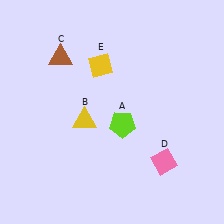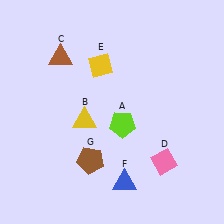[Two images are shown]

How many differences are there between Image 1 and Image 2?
There are 2 differences between the two images.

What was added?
A blue triangle (F), a brown pentagon (G) were added in Image 2.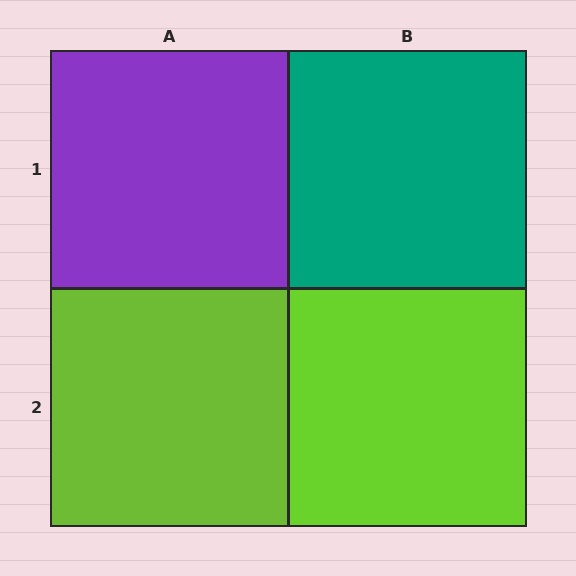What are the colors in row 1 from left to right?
Purple, teal.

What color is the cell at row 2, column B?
Lime.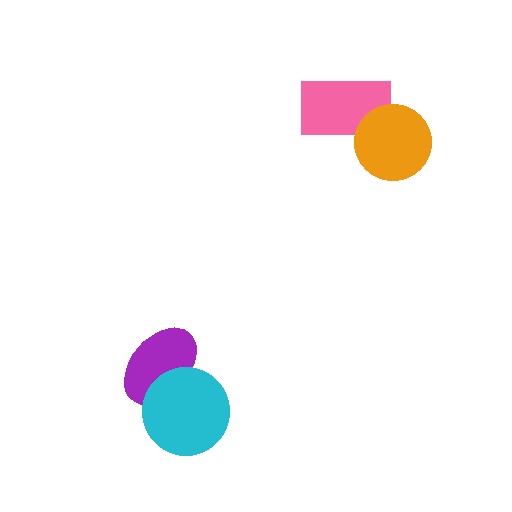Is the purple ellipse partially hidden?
Yes, it is partially covered by another shape.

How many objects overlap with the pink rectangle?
1 object overlaps with the pink rectangle.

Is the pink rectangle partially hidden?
Yes, it is partially covered by another shape.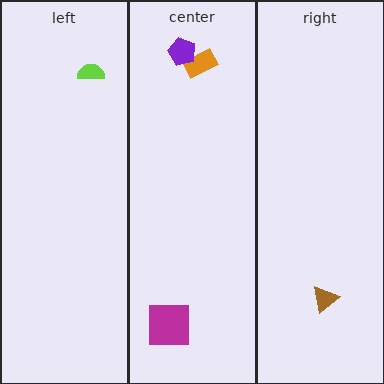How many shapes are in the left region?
1.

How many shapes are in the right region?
1.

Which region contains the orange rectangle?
The center region.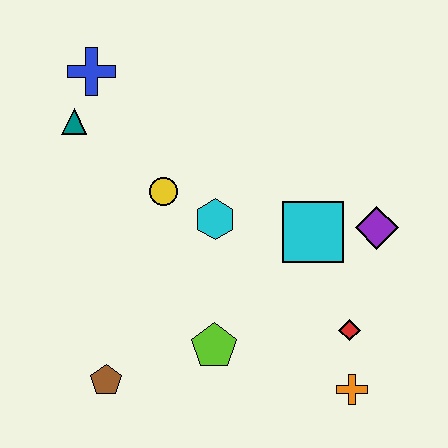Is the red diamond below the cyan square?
Yes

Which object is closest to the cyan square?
The purple diamond is closest to the cyan square.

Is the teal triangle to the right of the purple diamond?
No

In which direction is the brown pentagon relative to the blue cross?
The brown pentagon is below the blue cross.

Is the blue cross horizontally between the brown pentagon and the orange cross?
No